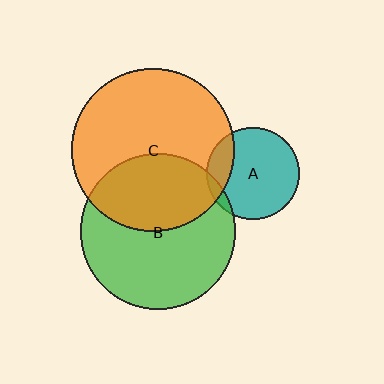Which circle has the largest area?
Circle C (orange).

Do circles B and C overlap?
Yes.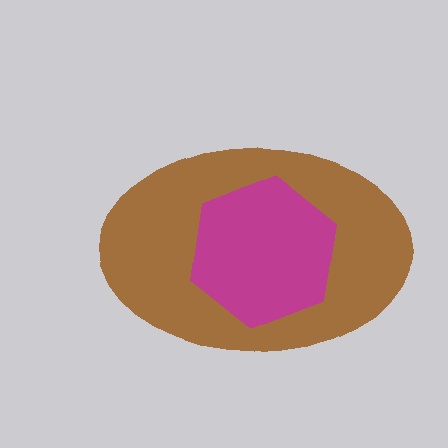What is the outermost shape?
The brown ellipse.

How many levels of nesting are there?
2.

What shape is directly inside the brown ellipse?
The magenta hexagon.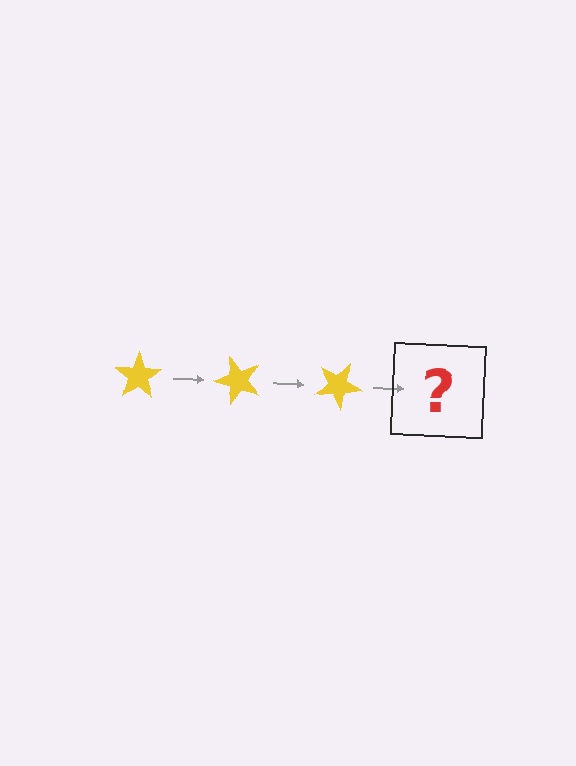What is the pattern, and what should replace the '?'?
The pattern is that the star rotates 50 degrees each step. The '?' should be a yellow star rotated 150 degrees.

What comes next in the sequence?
The next element should be a yellow star rotated 150 degrees.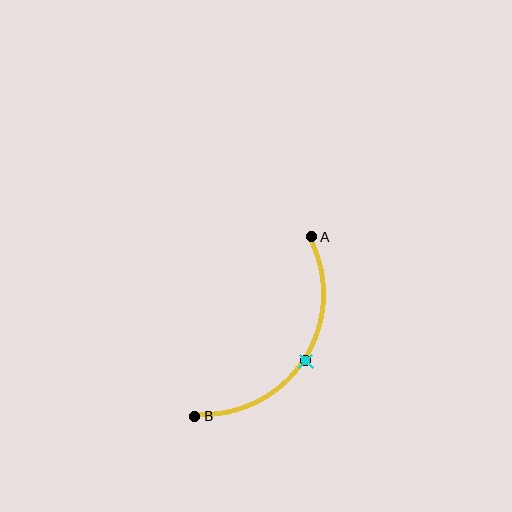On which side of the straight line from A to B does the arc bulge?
The arc bulges to the right of the straight line connecting A and B.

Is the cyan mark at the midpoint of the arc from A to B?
Yes. The cyan mark lies on the arc at equal arc-length from both A and B — it is the arc midpoint.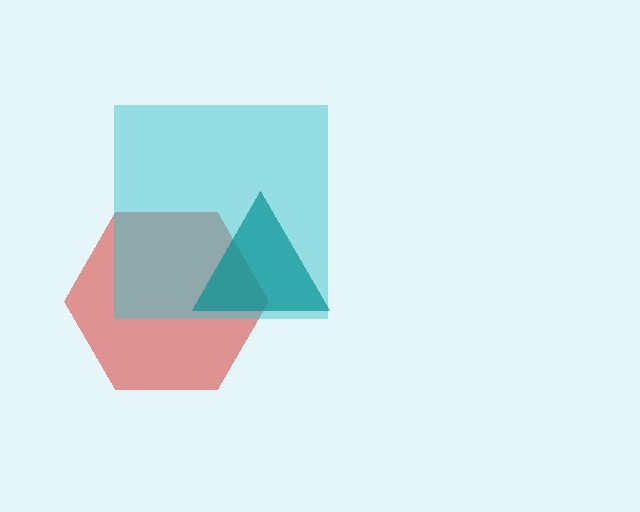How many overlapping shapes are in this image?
There are 3 overlapping shapes in the image.